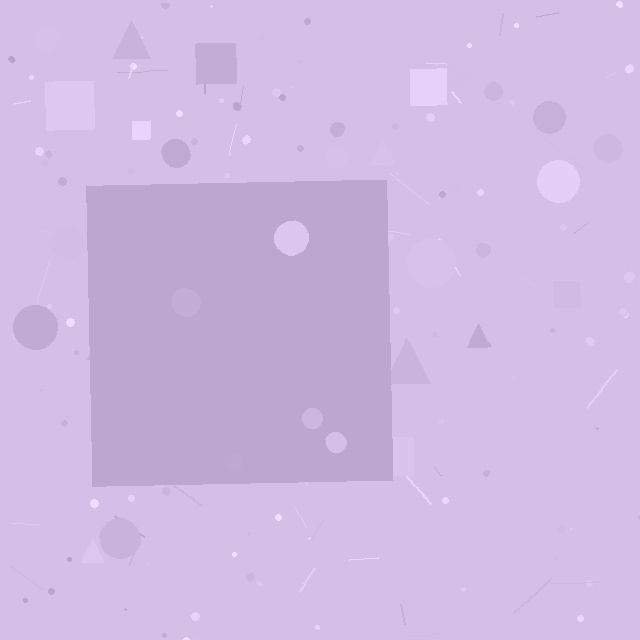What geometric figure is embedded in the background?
A square is embedded in the background.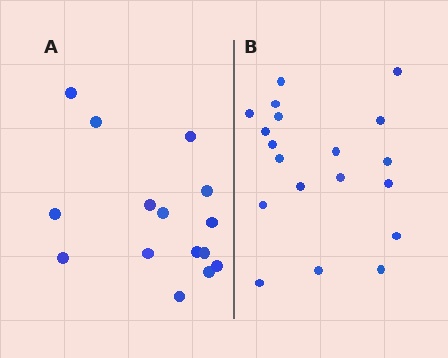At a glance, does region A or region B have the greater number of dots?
Region B (the right region) has more dots.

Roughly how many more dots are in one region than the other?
Region B has about 4 more dots than region A.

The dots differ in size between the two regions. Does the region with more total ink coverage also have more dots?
No. Region A has more total ink coverage because its dots are larger, but region B actually contains more individual dots. Total area can be misleading — the number of items is what matters here.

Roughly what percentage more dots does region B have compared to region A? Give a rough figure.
About 25% more.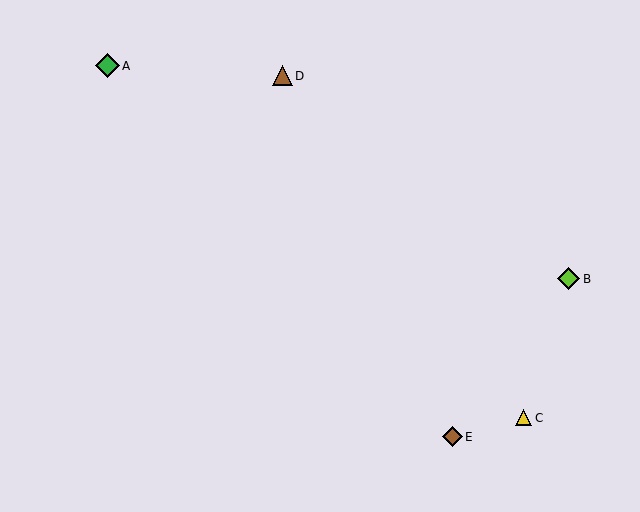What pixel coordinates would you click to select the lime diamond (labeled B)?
Click at (568, 279) to select the lime diamond B.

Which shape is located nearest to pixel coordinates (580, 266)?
The lime diamond (labeled B) at (568, 279) is nearest to that location.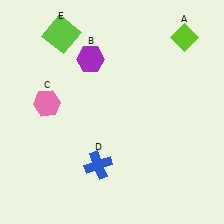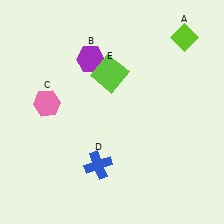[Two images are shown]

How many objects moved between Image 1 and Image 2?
1 object moved between the two images.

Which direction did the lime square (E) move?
The lime square (E) moved right.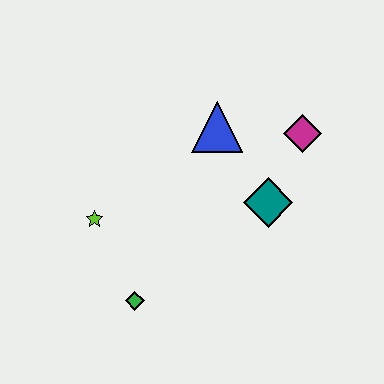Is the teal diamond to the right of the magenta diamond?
No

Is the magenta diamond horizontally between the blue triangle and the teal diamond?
No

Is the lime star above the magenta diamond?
No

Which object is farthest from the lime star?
The magenta diamond is farthest from the lime star.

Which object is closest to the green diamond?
The lime star is closest to the green diamond.